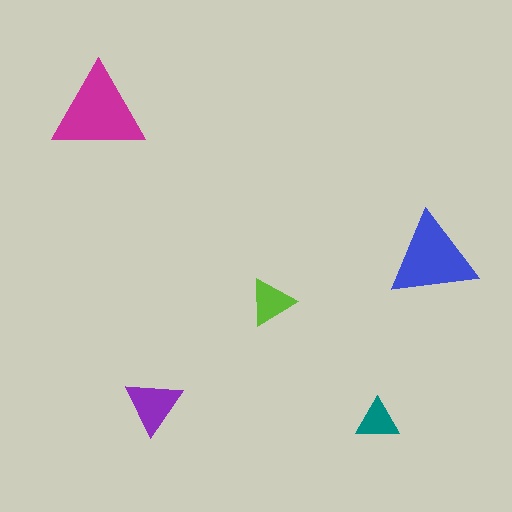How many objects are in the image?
There are 5 objects in the image.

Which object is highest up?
The magenta triangle is topmost.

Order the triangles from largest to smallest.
the magenta one, the blue one, the purple one, the lime one, the teal one.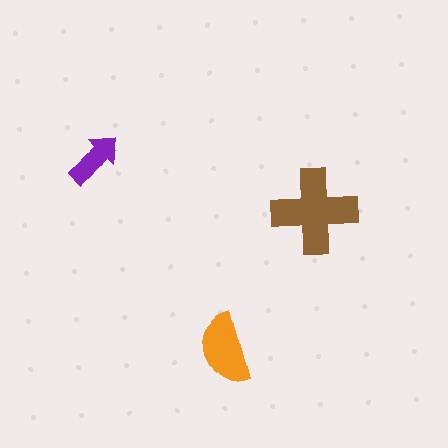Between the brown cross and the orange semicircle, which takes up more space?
The brown cross.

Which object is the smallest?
The purple arrow.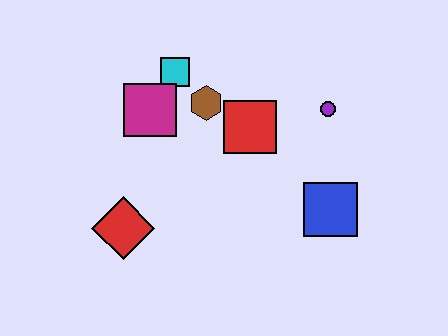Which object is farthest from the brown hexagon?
The blue square is farthest from the brown hexagon.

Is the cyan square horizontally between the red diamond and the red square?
Yes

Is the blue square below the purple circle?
Yes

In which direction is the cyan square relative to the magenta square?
The cyan square is above the magenta square.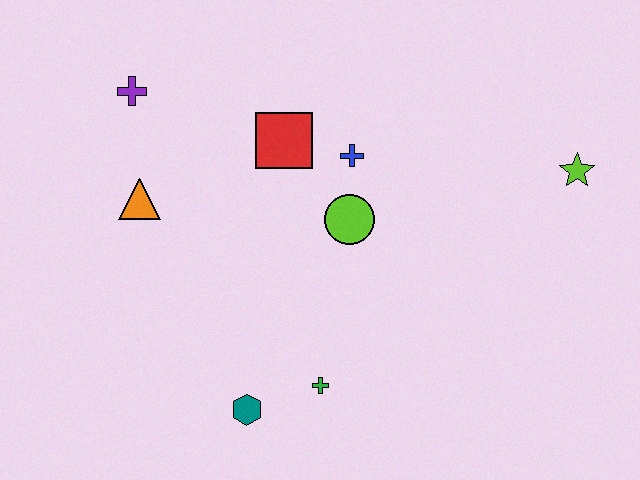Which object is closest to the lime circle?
The blue cross is closest to the lime circle.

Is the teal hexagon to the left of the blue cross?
Yes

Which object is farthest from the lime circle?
The purple cross is farthest from the lime circle.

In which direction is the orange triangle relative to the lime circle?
The orange triangle is to the left of the lime circle.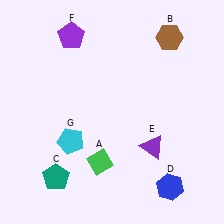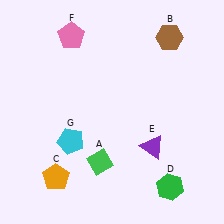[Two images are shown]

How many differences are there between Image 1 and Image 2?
There are 3 differences between the two images.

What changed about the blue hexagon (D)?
In Image 1, D is blue. In Image 2, it changed to green.